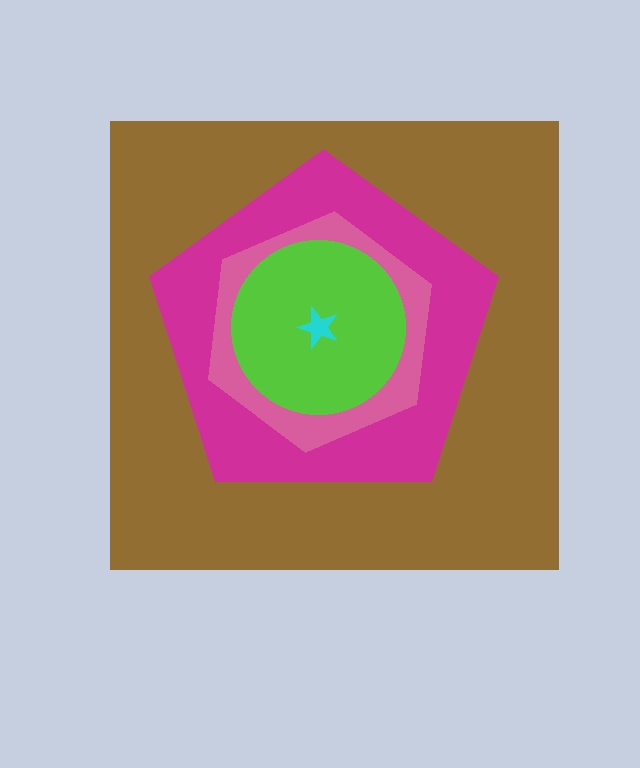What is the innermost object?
The cyan star.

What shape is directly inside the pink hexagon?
The lime circle.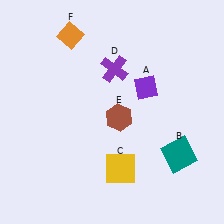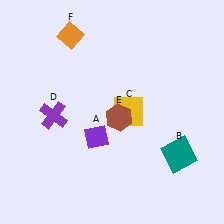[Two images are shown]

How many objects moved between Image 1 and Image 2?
3 objects moved between the two images.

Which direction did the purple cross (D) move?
The purple cross (D) moved left.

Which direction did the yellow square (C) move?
The yellow square (C) moved up.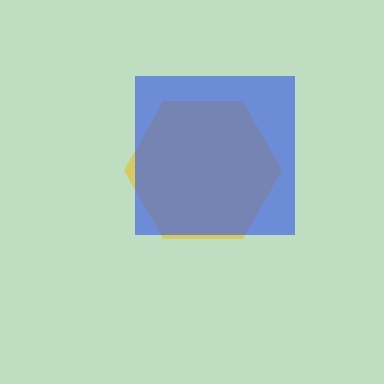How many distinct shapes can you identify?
There are 2 distinct shapes: a yellow hexagon, a blue square.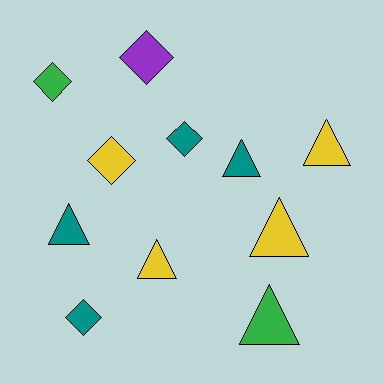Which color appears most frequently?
Yellow, with 4 objects.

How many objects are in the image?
There are 11 objects.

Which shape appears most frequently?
Triangle, with 6 objects.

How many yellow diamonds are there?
There is 1 yellow diamond.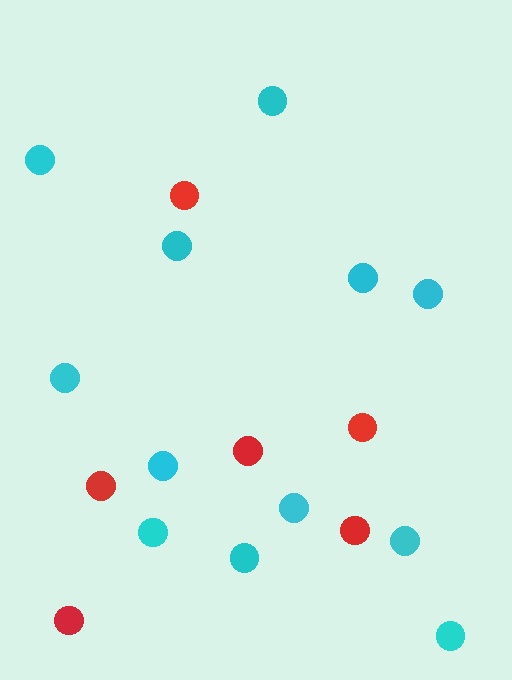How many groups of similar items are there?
There are 2 groups: one group of cyan circles (12) and one group of red circles (6).